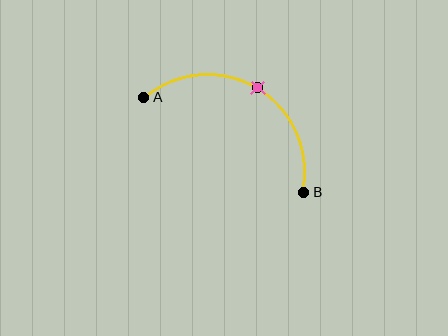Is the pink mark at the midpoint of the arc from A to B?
Yes. The pink mark lies on the arc at equal arc-length from both A and B — it is the arc midpoint.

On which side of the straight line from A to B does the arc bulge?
The arc bulges above the straight line connecting A and B.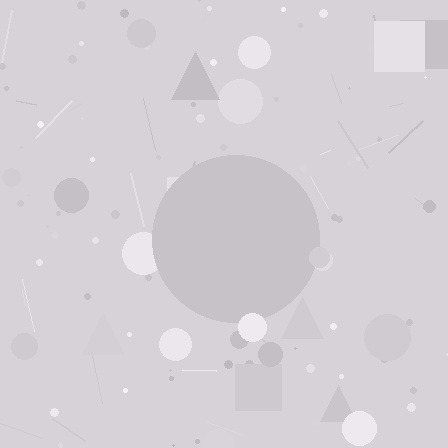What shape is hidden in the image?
A circle is hidden in the image.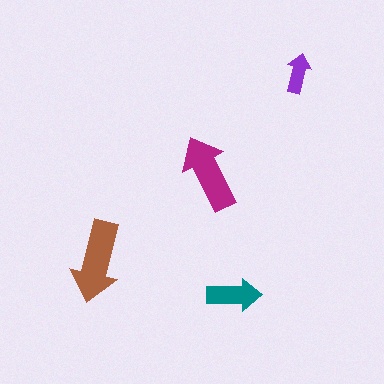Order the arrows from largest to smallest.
the brown one, the magenta one, the teal one, the purple one.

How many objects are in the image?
There are 4 objects in the image.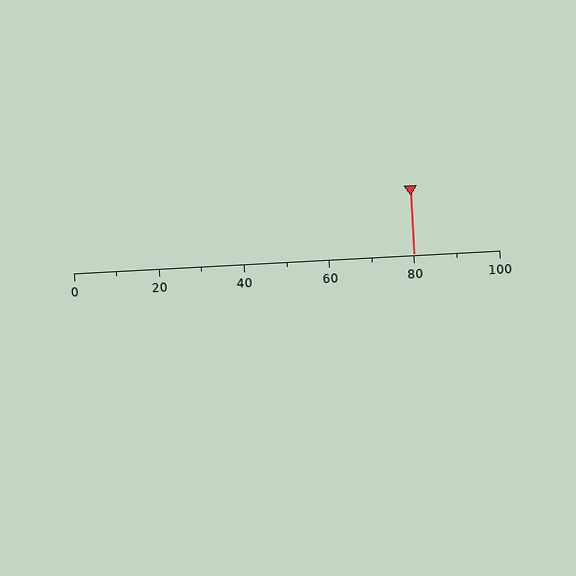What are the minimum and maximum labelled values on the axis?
The axis runs from 0 to 100.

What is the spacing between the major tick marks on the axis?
The major ticks are spaced 20 apart.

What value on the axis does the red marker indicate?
The marker indicates approximately 80.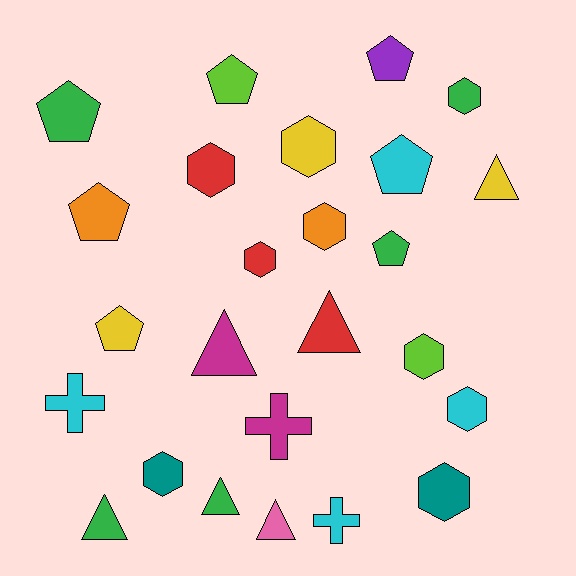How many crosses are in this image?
There are 3 crosses.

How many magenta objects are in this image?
There are 2 magenta objects.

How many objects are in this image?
There are 25 objects.